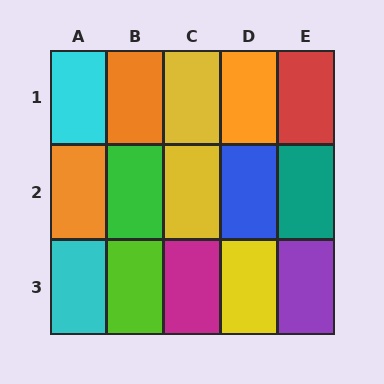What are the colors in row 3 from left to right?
Cyan, lime, magenta, yellow, purple.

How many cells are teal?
1 cell is teal.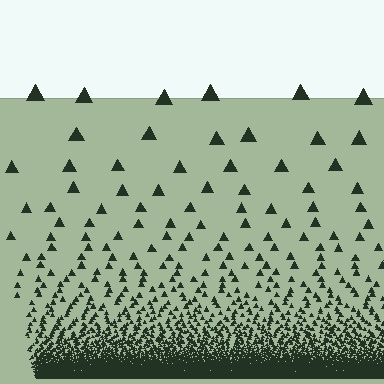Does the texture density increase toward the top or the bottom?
Density increases toward the bottom.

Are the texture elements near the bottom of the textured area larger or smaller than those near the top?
Smaller. The gradient is inverted — elements near the bottom are smaller and denser.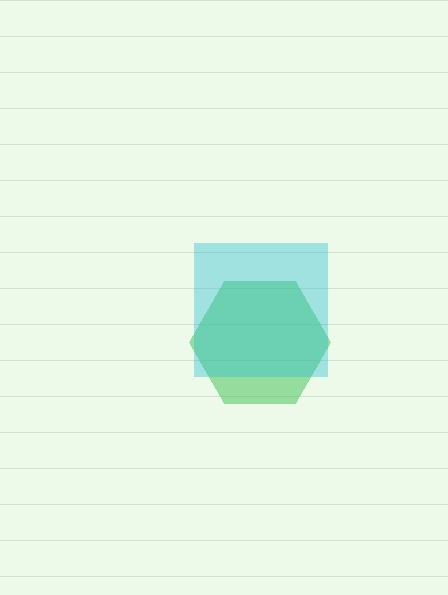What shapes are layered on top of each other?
The layered shapes are: a green hexagon, a cyan square.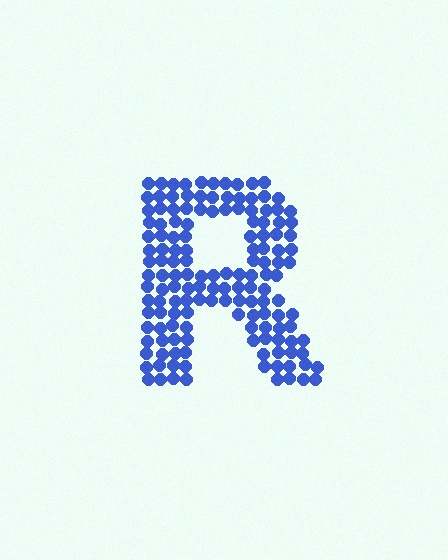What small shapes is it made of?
It is made of small circles.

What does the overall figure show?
The overall figure shows the letter R.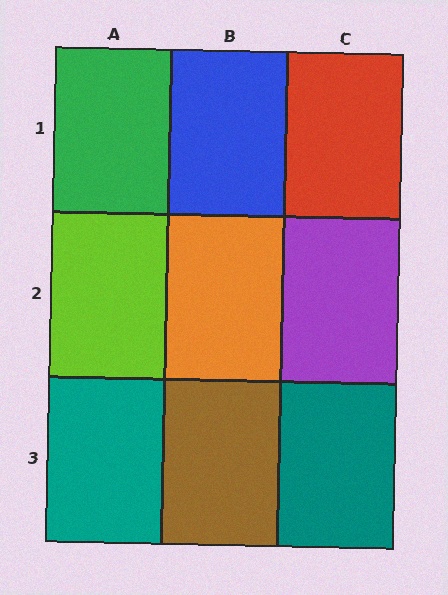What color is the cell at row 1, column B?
Blue.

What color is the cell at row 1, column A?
Green.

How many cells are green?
1 cell is green.